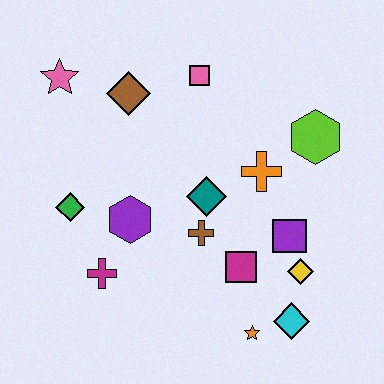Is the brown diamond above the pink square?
No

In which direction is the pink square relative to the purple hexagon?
The pink square is above the purple hexagon.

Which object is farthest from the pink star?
The cyan diamond is farthest from the pink star.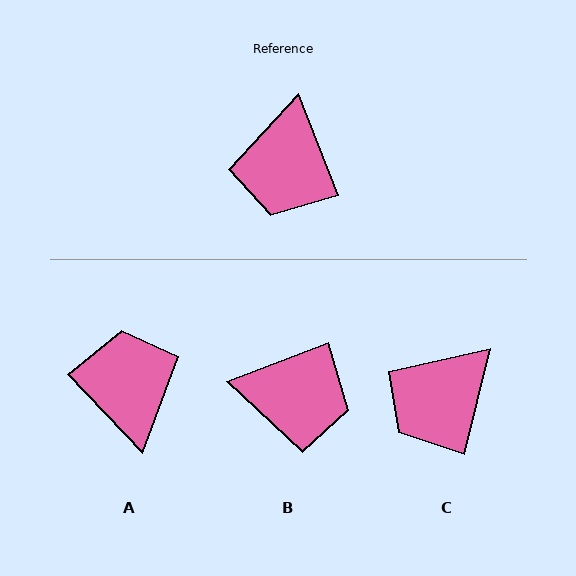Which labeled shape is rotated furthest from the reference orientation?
A, about 157 degrees away.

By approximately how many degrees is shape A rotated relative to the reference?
Approximately 157 degrees clockwise.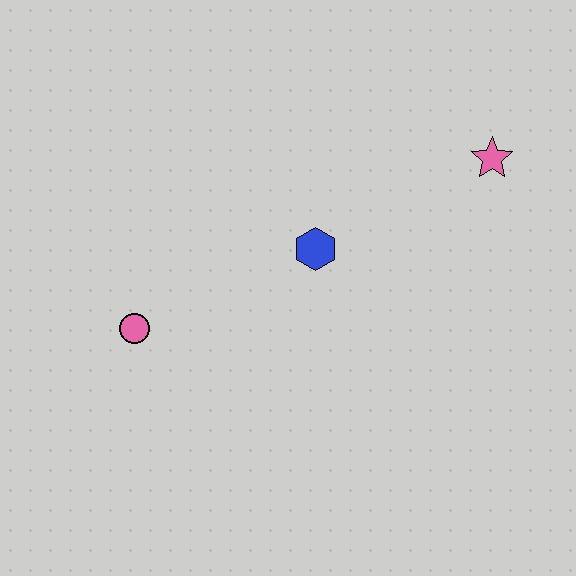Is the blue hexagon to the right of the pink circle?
Yes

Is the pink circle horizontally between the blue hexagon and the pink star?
No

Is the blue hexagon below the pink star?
Yes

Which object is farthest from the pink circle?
The pink star is farthest from the pink circle.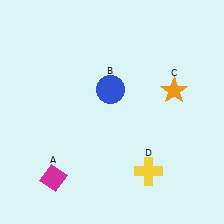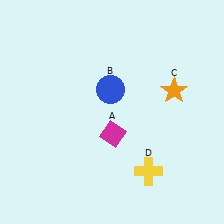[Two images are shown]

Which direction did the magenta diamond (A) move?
The magenta diamond (A) moved right.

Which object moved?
The magenta diamond (A) moved right.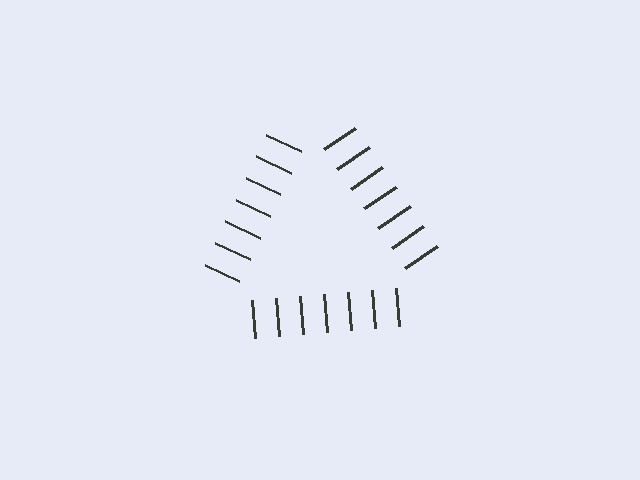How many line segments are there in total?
21 — 7 along each of the 3 edges.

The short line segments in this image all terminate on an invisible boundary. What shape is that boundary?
An illusory triangle — the line segments terminate on its edges but no continuous stroke is drawn.